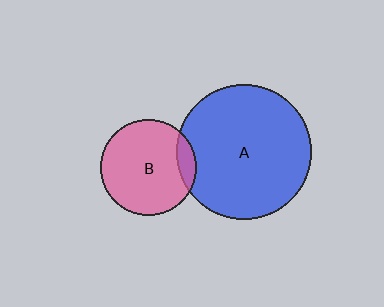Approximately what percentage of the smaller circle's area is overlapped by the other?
Approximately 10%.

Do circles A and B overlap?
Yes.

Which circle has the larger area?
Circle A (blue).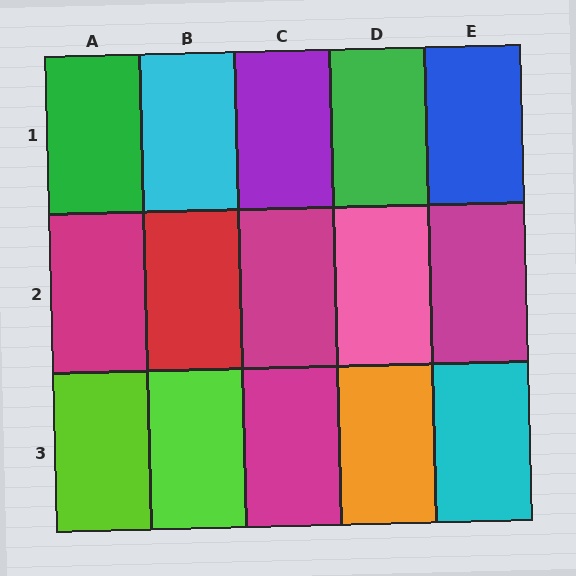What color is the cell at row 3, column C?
Magenta.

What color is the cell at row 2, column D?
Pink.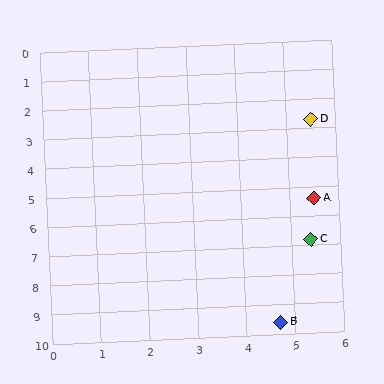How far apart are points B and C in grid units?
Points B and C are about 2.9 grid units apart.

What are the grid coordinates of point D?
Point D is at approximately (5.5, 2.7).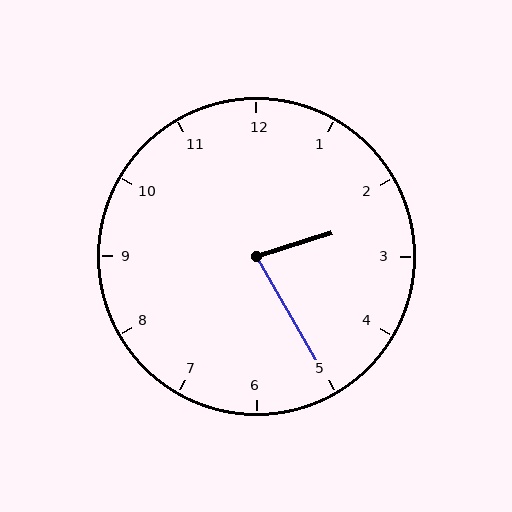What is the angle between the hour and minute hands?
Approximately 78 degrees.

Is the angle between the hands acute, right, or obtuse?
It is acute.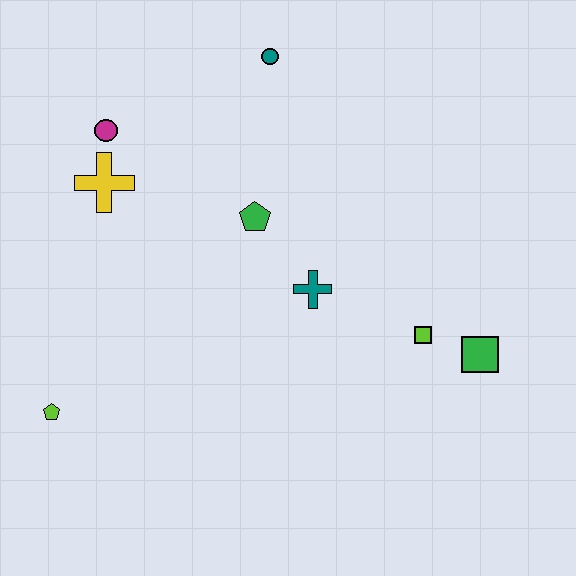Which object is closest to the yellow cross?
The magenta circle is closest to the yellow cross.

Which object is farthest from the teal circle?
The lime pentagon is farthest from the teal circle.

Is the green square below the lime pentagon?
No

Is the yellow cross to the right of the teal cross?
No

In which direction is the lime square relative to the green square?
The lime square is to the left of the green square.